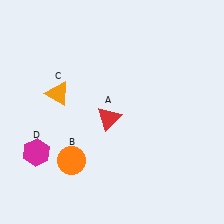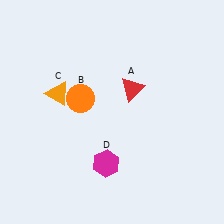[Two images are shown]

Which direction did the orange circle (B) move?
The orange circle (B) moved up.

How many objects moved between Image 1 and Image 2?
3 objects moved between the two images.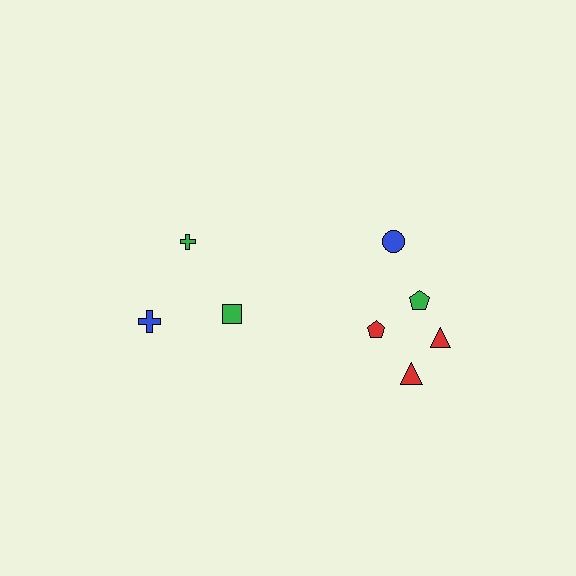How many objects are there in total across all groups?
There are 8 objects.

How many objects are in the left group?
There are 3 objects.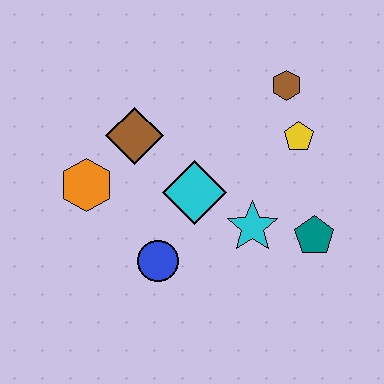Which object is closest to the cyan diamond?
The cyan star is closest to the cyan diamond.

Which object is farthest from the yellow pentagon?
The orange hexagon is farthest from the yellow pentagon.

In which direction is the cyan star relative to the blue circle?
The cyan star is to the right of the blue circle.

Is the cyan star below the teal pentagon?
No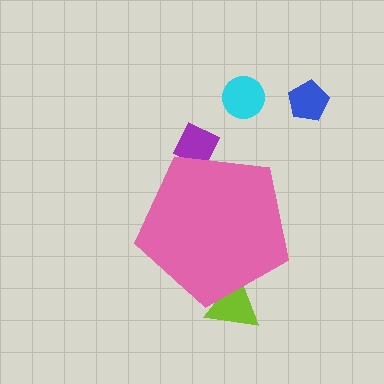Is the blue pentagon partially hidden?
No, the blue pentagon is fully visible.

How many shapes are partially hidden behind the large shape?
2 shapes are partially hidden.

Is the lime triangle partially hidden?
Yes, the lime triangle is partially hidden behind the pink pentagon.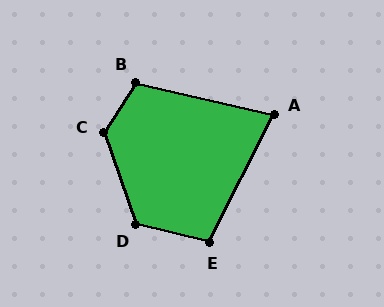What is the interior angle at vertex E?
Approximately 103 degrees (obtuse).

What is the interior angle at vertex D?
Approximately 123 degrees (obtuse).